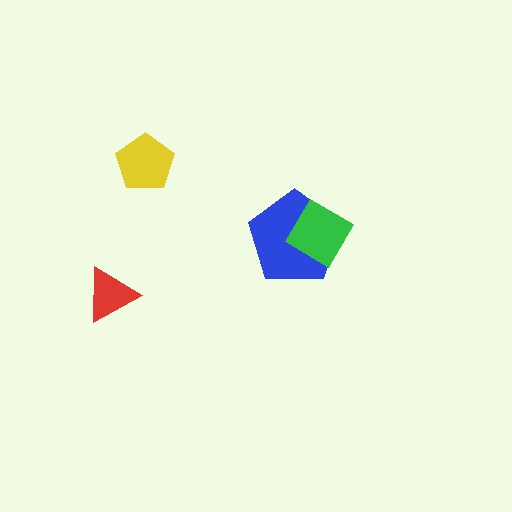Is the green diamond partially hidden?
No, no other shape covers it.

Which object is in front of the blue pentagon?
The green diamond is in front of the blue pentagon.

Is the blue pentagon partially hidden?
Yes, it is partially covered by another shape.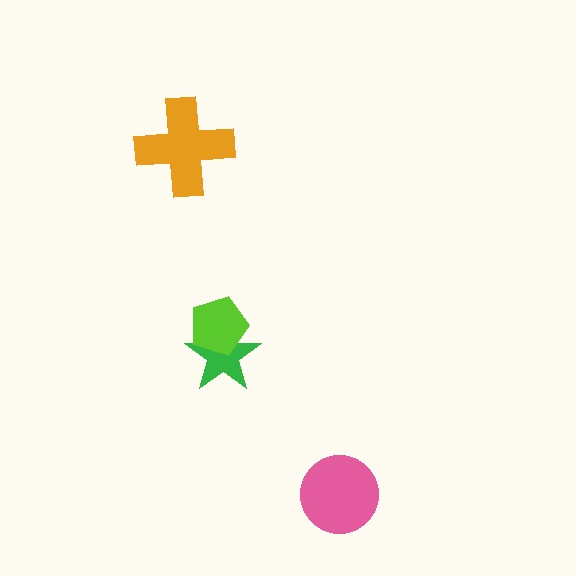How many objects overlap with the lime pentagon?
1 object overlaps with the lime pentagon.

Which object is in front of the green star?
The lime pentagon is in front of the green star.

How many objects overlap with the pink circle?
0 objects overlap with the pink circle.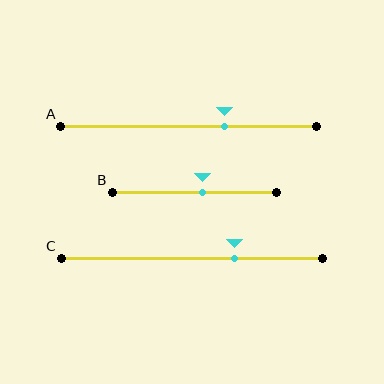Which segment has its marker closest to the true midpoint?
Segment B has its marker closest to the true midpoint.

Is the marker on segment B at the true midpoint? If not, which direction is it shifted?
No, the marker on segment B is shifted to the right by about 5% of the segment length.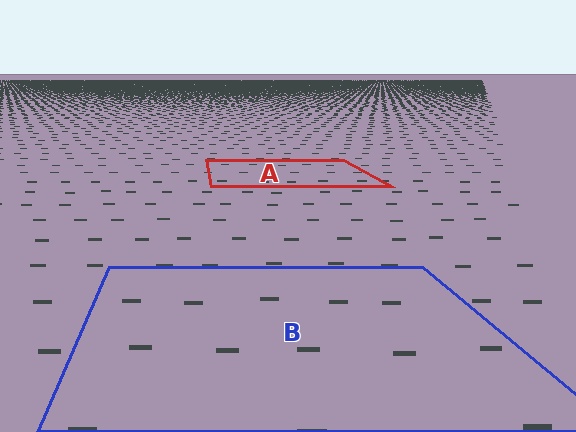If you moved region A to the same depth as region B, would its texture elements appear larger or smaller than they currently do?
They would appear larger. At a closer depth, the same texture elements are projected at a bigger on-screen size.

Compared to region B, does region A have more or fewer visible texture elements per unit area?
Region A has more texture elements per unit area — they are packed more densely because it is farther away.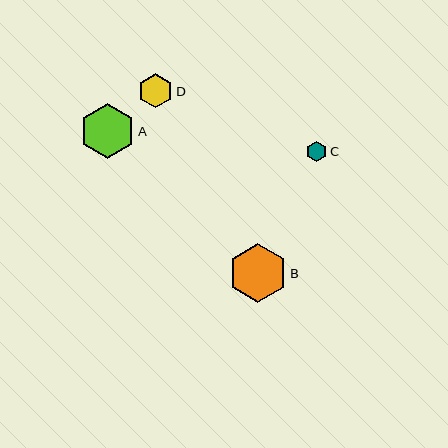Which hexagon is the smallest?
Hexagon C is the smallest with a size of approximately 21 pixels.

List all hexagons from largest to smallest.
From largest to smallest: B, A, D, C.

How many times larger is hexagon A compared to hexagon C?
Hexagon A is approximately 2.6 times the size of hexagon C.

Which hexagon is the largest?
Hexagon B is the largest with a size of approximately 59 pixels.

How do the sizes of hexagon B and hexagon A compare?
Hexagon B and hexagon A are approximately the same size.